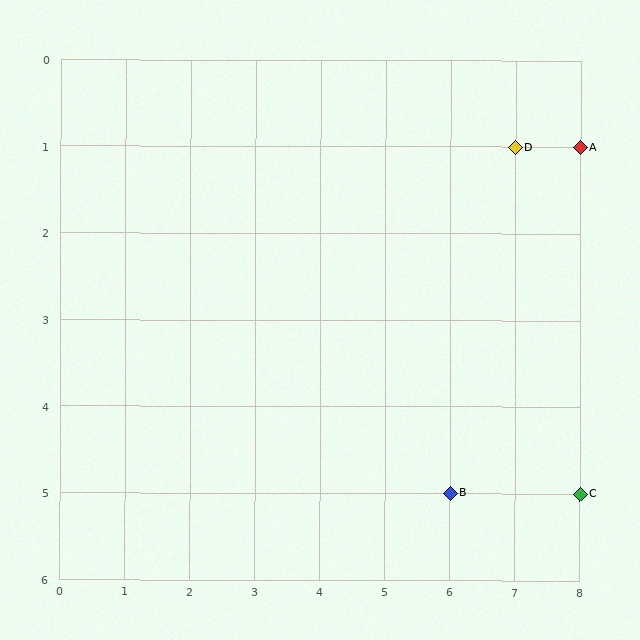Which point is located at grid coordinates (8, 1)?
Point A is at (8, 1).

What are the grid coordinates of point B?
Point B is at grid coordinates (6, 5).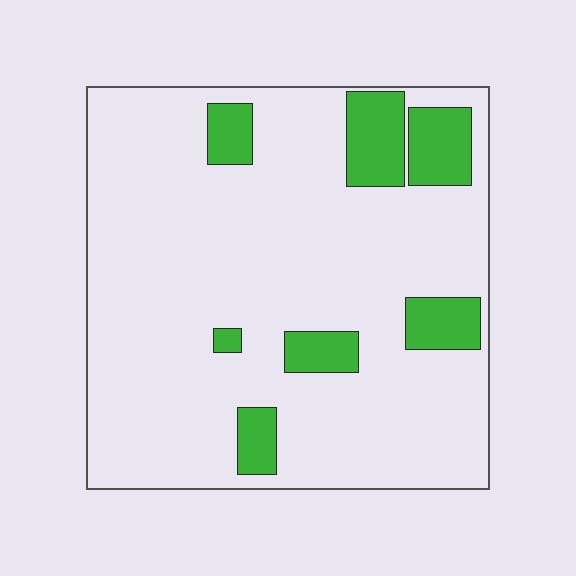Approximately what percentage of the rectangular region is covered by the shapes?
Approximately 15%.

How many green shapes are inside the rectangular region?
7.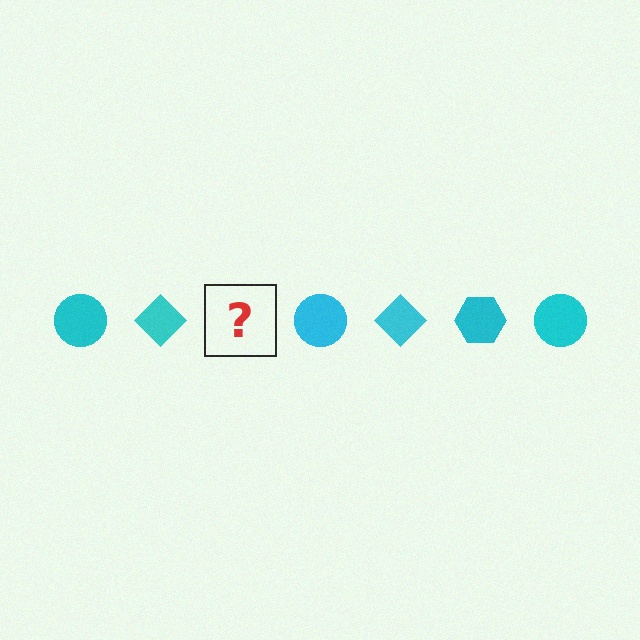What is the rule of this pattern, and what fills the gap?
The rule is that the pattern cycles through circle, diamond, hexagon shapes in cyan. The gap should be filled with a cyan hexagon.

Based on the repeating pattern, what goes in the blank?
The blank should be a cyan hexagon.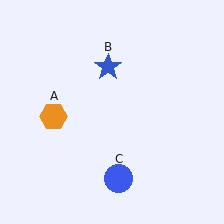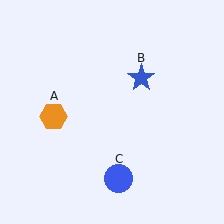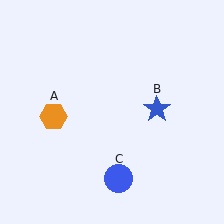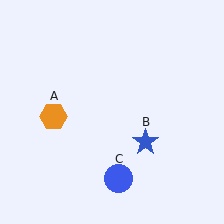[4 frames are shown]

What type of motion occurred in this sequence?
The blue star (object B) rotated clockwise around the center of the scene.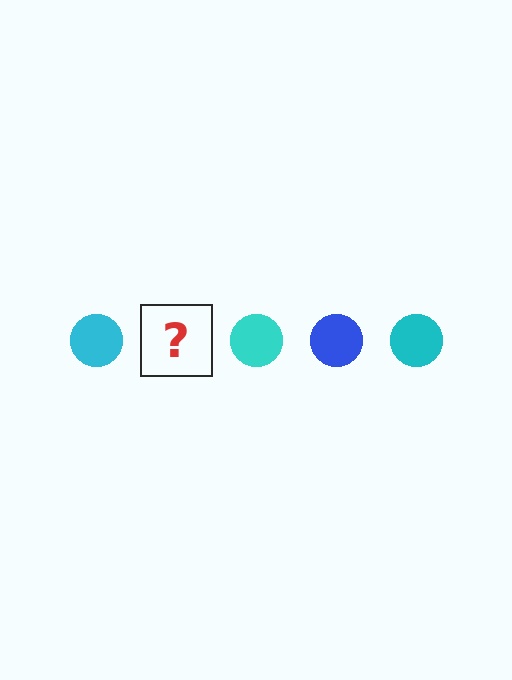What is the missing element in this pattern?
The missing element is a blue circle.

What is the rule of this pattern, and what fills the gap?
The rule is that the pattern cycles through cyan, blue circles. The gap should be filled with a blue circle.